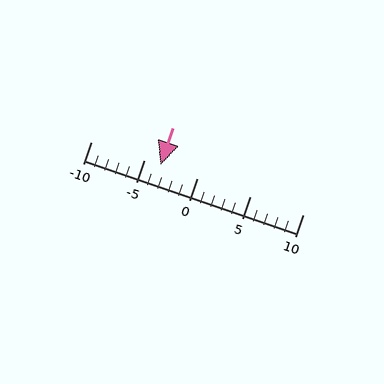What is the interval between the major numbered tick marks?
The major tick marks are spaced 5 units apart.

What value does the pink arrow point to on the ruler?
The pink arrow points to approximately -3.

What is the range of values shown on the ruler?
The ruler shows values from -10 to 10.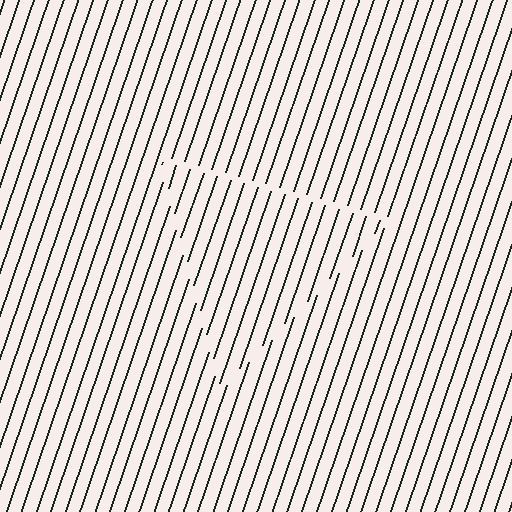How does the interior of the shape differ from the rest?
The interior of the shape contains the same grating, shifted by half a period — the contour is defined by the phase discontinuity where line-ends from the inner and outer gratings abut.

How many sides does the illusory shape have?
3 sides — the line-ends trace a triangle.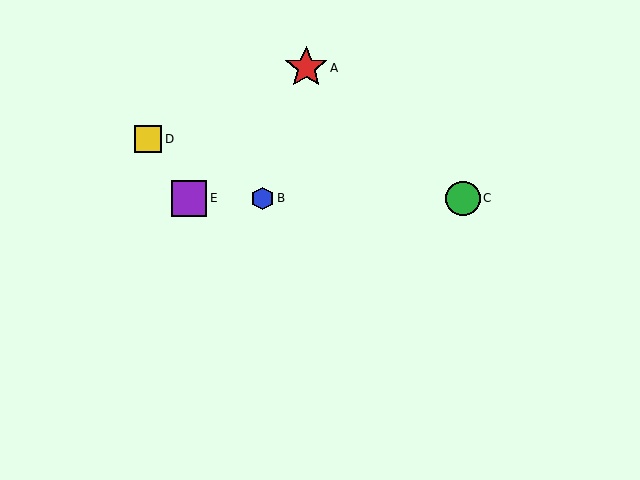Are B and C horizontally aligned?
Yes, both are at y≈198.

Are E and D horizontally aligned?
No, E is at y≈198 and D is at y≈139.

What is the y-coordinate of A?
Object A is at y≈68.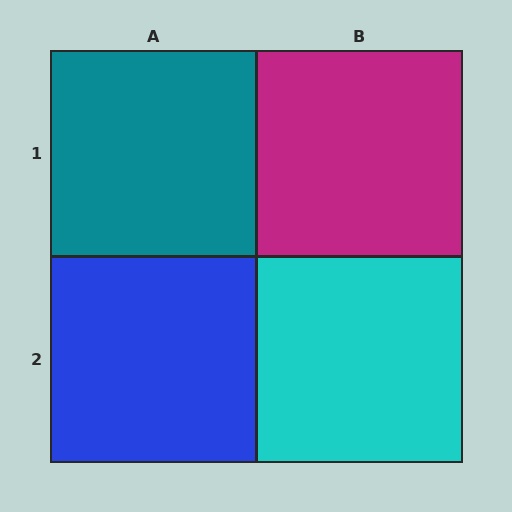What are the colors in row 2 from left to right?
Blue, cyan.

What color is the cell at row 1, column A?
Teal.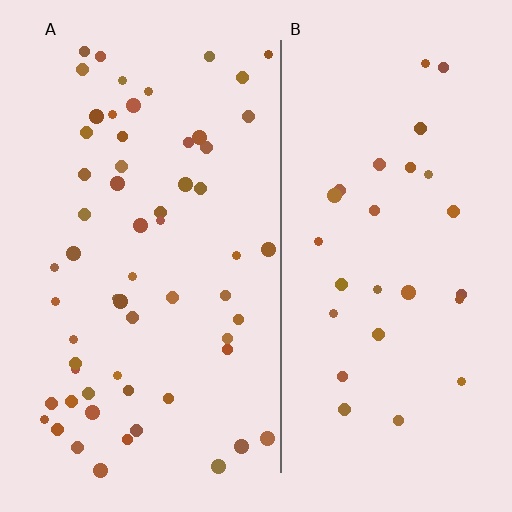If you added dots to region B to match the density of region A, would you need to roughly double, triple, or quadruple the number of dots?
Approximately double.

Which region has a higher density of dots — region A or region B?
A (the left).